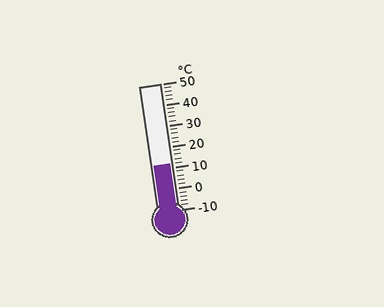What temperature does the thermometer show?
The thermometer shows approximately 12°C.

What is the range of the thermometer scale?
The thermometer scale ranges from -10°C to 50°C.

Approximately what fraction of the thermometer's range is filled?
The thermometer is filled to approximately 35% of its range.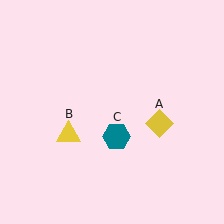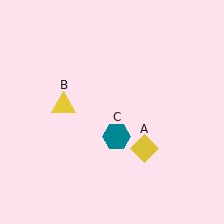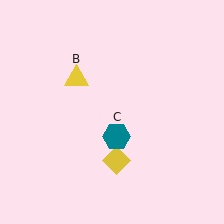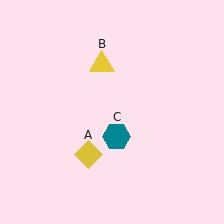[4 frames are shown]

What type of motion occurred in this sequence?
The yellow diamond (object A), yellow triangle (object B) rotated clockwise around the center of the scene.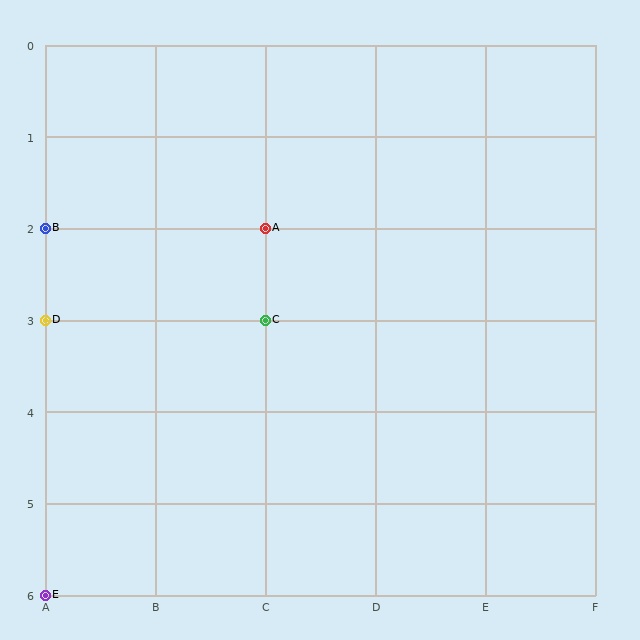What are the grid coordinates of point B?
Point B is at grid coordinates (A, 2).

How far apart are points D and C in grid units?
Points D and C are 2 columns apart.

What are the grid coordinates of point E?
Point E is at grid coordinates (A, 6).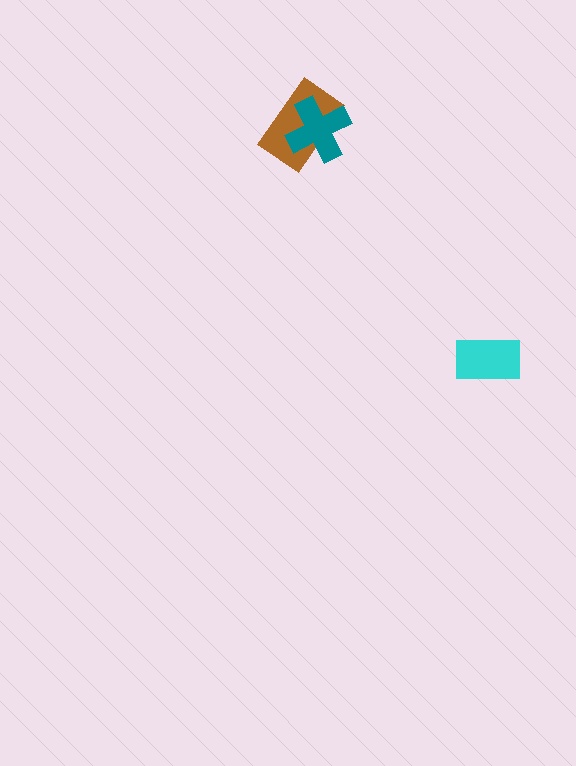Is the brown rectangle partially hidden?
Yes, it is partially covered by another shape.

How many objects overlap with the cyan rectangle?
0 objects overlap with the cyan rectangle.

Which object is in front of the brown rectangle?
The teal cross is in front of the brown rectangle.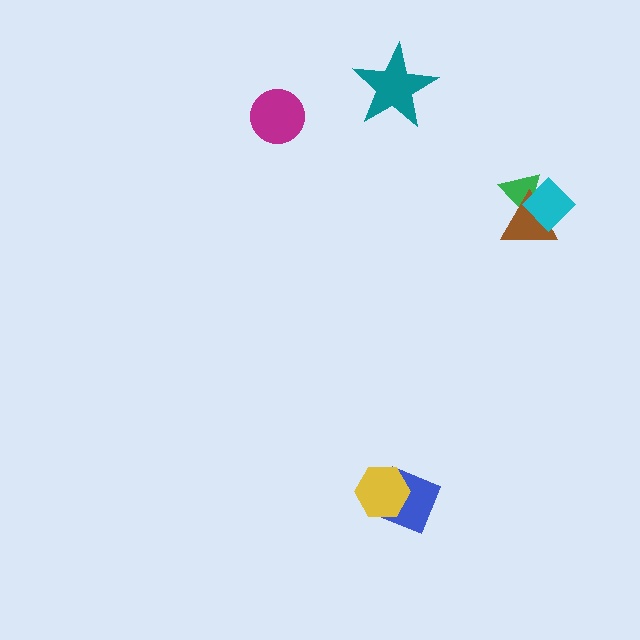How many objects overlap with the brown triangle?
2 objects overlap with the brown triangle.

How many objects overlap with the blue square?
1 object overlaps with the blue square.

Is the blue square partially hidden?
Yes, it is partially covered by another shape.